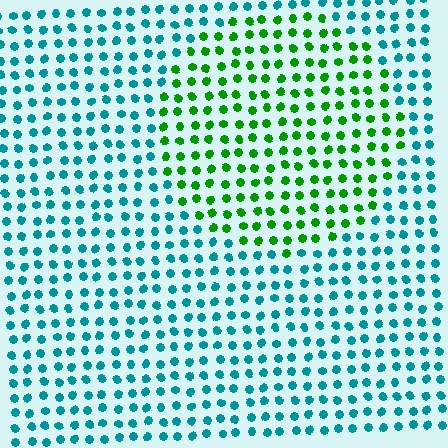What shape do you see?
I see a circle.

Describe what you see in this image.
The image is filled with small teal elements in a uniform arrangement. A circle-shaped region is visible where the elements are tinted to a slightly different hue, forming a subtle color boundary.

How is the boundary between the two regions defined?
The boundary is defined purely by a slight shift in hue (about 62 degrees). Spacing, size, and orientation are identical on both sides.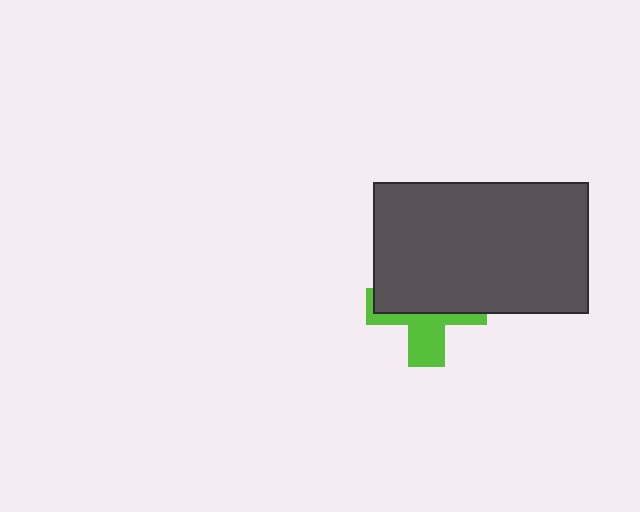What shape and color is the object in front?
The object in front is a dark gray rectangle.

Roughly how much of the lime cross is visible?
A small part of it is visible (roughly 42%).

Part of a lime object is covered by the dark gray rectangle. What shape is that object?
It is a cross.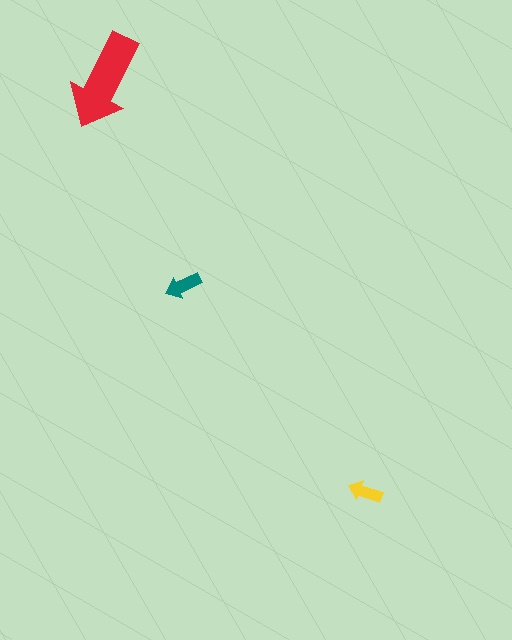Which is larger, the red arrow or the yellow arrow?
The red one.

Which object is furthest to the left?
The red arrow is leftmost.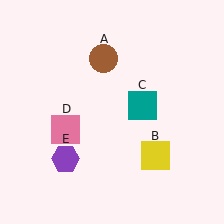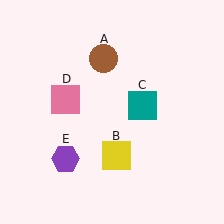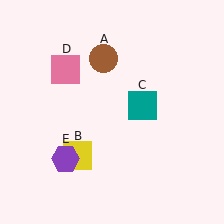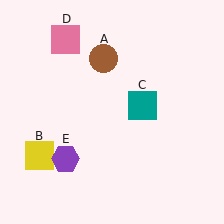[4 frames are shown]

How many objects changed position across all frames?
2 objects changed position: yellow square (object B), pink square (object D).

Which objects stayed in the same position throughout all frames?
Brown circle (object A) and teal square (object C) and purple hexagon (object E) remained stationary.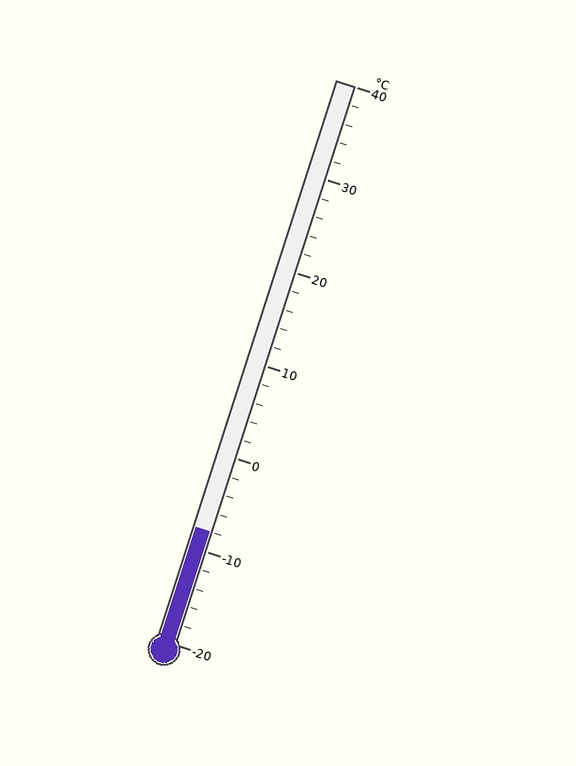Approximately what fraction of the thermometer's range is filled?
The thermometer is filled to approximately 20% of its range.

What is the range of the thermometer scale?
The thermometer scale ranges from -20°C to 40°C.